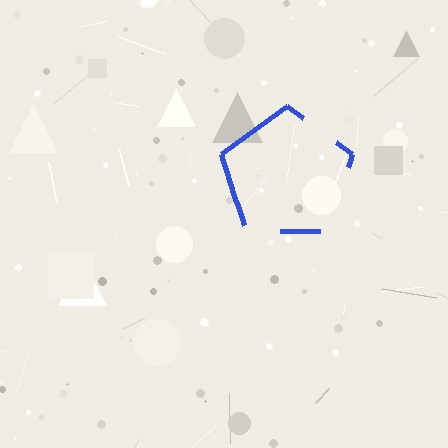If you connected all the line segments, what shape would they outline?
They would outline a pentagon.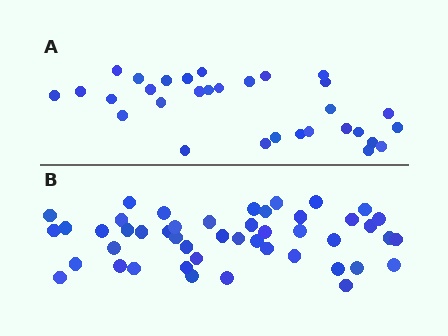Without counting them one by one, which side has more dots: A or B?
Region B (the bottom region) has more dots.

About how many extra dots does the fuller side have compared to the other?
Region B has approximately 15 more dots than region A.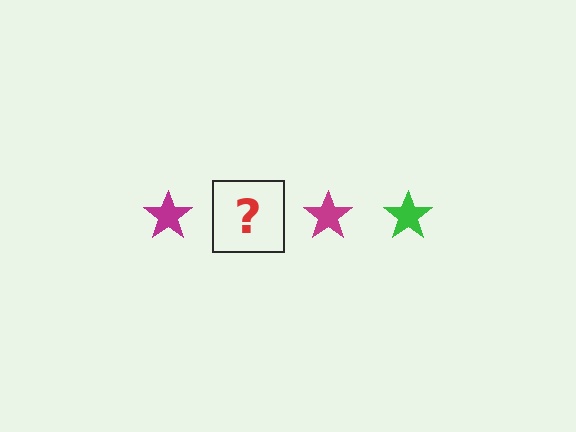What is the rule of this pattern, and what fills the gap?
The rule is that the pattern cycles through magenta, green stars. The gap should be filled with a green star.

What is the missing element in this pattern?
The missing element is a green star.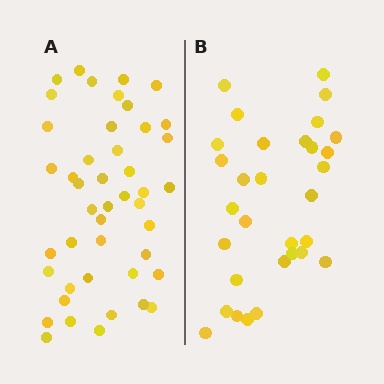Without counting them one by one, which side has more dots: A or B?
Region A (the left region) has more dots.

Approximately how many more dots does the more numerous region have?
Region A has approximately 15 more dots than region B.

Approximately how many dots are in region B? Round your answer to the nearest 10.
About 30 dots. (The exact count is 31, which rounds to 30.)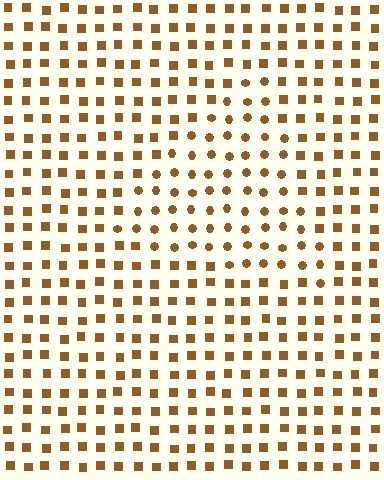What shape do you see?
I see a triangle.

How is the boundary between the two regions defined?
The boundary is defined by a change in element shape: circles inside vs. squares outside. All elements share the same color and spacing.